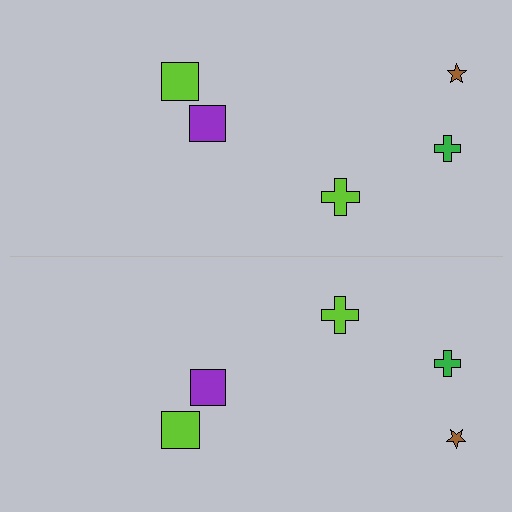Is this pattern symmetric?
Yes, this pattern has bilateral (reflection) symmetry.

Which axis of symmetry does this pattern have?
The pattern has a horizontal axis of symmetry running through the center of the image.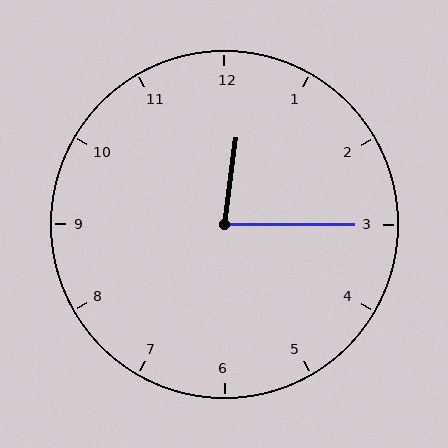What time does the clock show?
12:15.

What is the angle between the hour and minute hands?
Approximately 82 degrees.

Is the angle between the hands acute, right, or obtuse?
It is acute.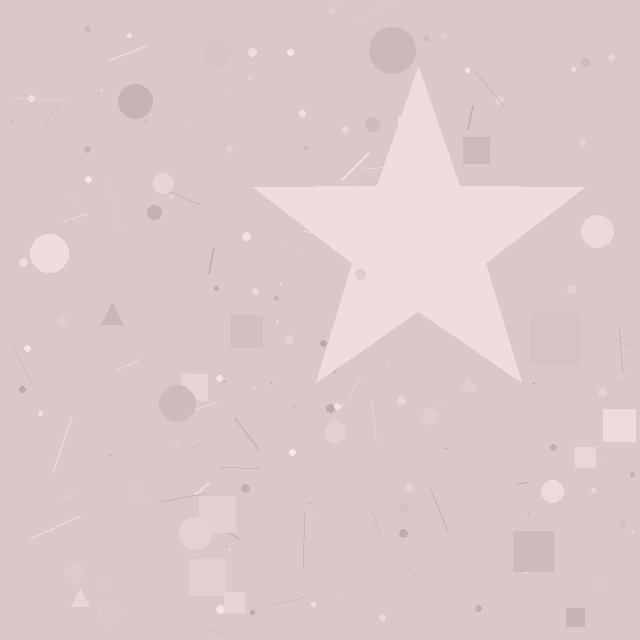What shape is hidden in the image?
A star is hidden in the image.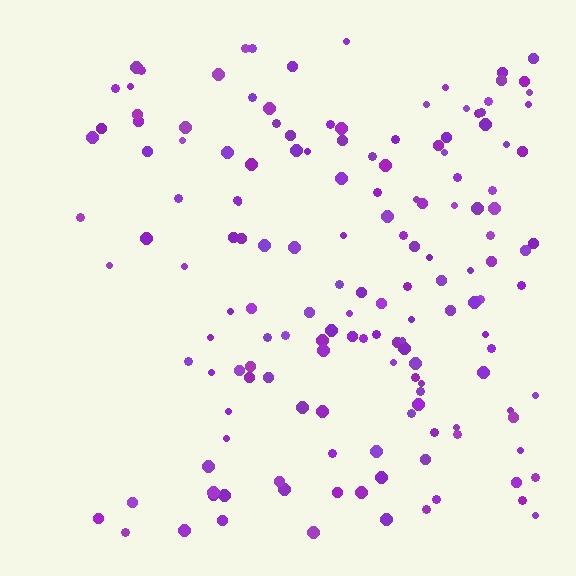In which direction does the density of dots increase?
From left to right, with the right side densest.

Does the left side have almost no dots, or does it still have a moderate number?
Still a moderate number, just noticeably fewer than the right.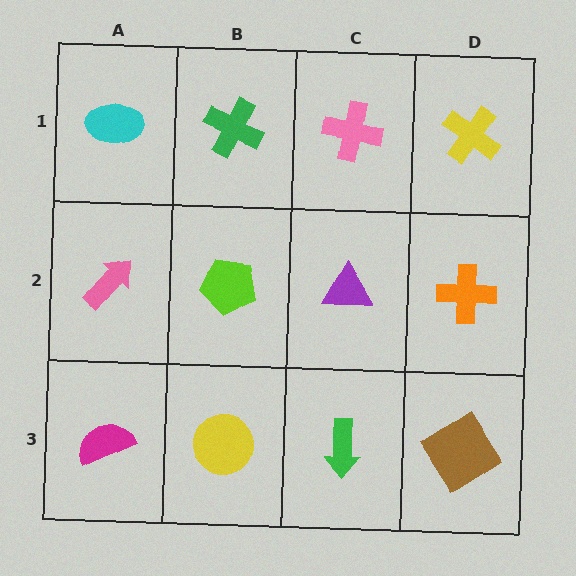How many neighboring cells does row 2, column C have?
4.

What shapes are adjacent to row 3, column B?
A lime pentagon (row 2, column B), a magenta semicircle (row 3, column A), a green arrow (row 3, column C).